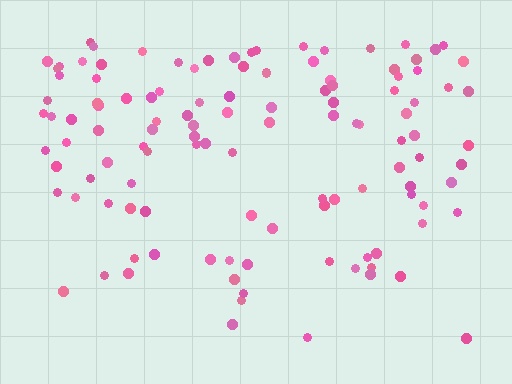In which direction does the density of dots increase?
From bottom to top, with the top side densest.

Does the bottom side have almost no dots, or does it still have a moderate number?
Still a moderate number, just noticeably fewer than the top.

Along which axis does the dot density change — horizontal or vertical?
Vertical.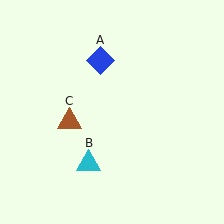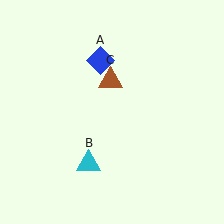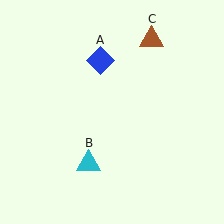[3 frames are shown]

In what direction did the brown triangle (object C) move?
The brown triangle (object C) moved up and to the right.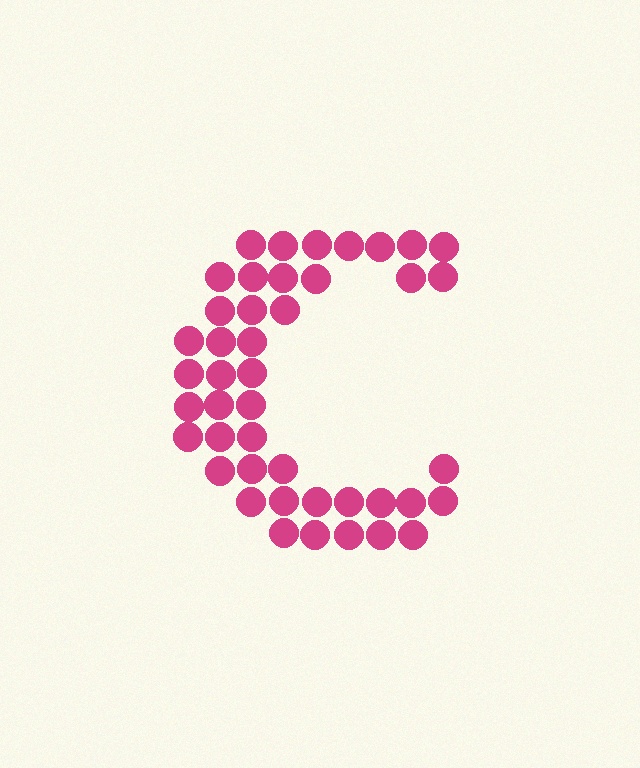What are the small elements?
The small elements are circles.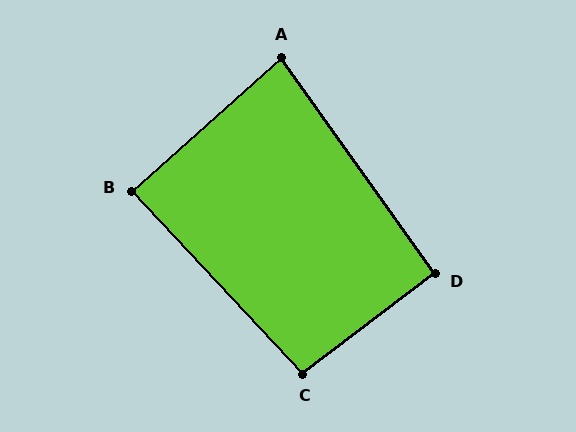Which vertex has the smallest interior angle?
A, at approximately 84 degrees.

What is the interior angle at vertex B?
Approximately 88 degrees (approximately right).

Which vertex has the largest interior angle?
C, at approximately 96 degrees.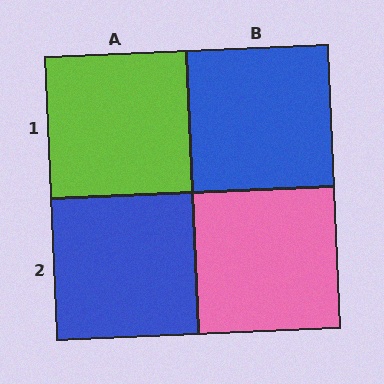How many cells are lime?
1 cell is lime.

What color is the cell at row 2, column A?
Blue.